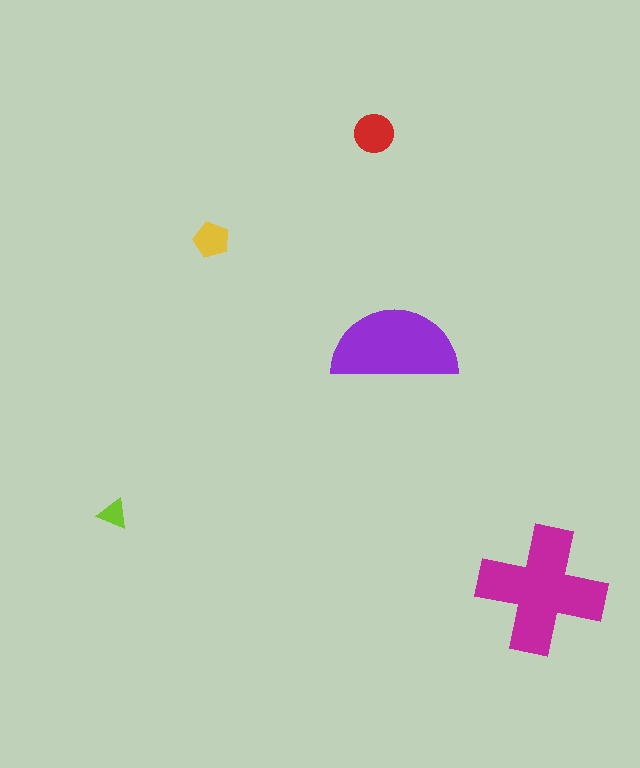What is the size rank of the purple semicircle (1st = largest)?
2nd.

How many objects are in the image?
There are 5 objects in the image.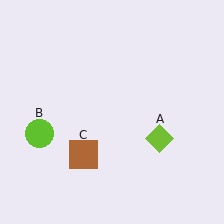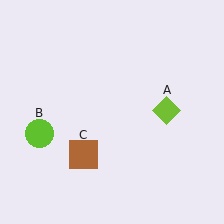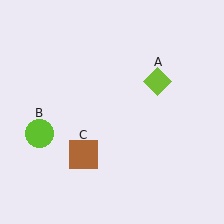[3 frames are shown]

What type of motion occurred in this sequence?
The lime diamond (object A) rotated counterclockwise around the center of the scene.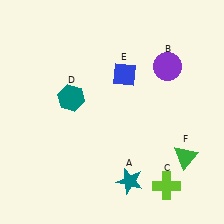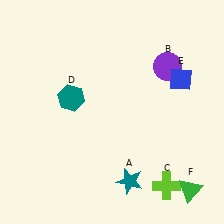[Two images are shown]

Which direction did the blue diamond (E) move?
The blue diamond (E) moved right.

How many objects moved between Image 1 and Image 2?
2 objects moved between the two images.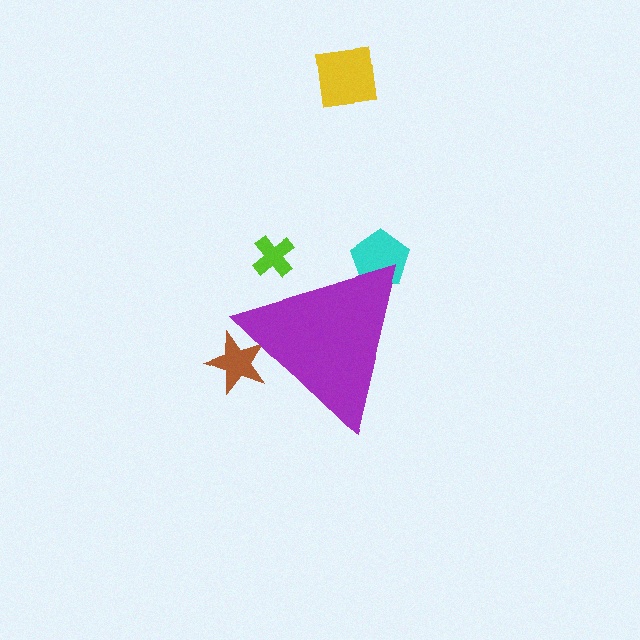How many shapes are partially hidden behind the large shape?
3 shapes are partially hidden.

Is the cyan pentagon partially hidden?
Yes, the cyan pentagon is partially hidden behind the purple triangle.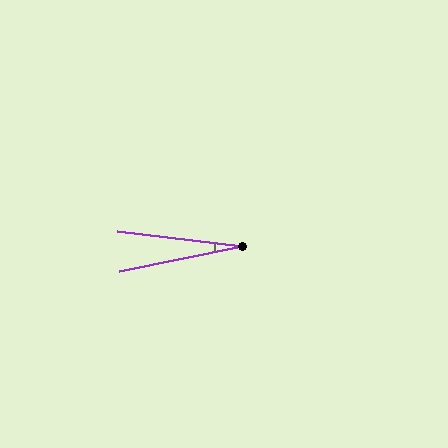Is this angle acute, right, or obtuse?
It is acute.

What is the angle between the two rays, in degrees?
Approximately 18 degrees.